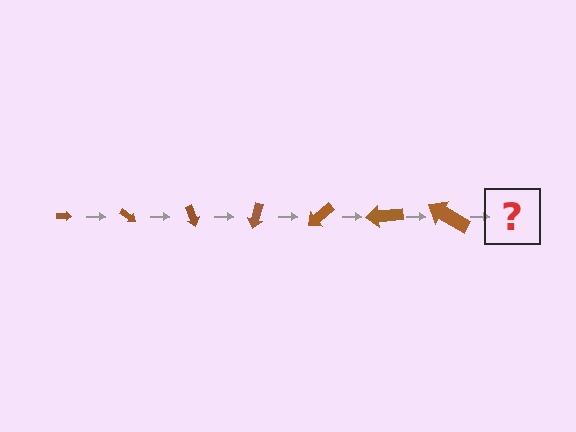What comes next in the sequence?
The next element should be an arrow, larger than the previous one and rotated 245 degrees from the start.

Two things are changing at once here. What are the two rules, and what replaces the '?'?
The two rules are that the arrow grows larger each step and it rotates 35 degrees each step. The '?' should be an arrow, larger than the previous one and rotated 245 degrees from the start.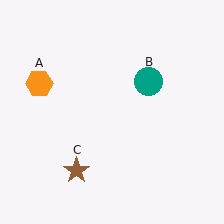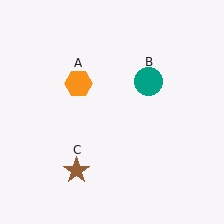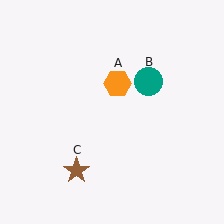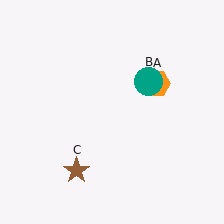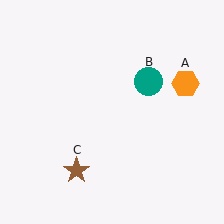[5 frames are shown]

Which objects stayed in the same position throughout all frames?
Teal circle (object B) and brown star (object C) remained stationary.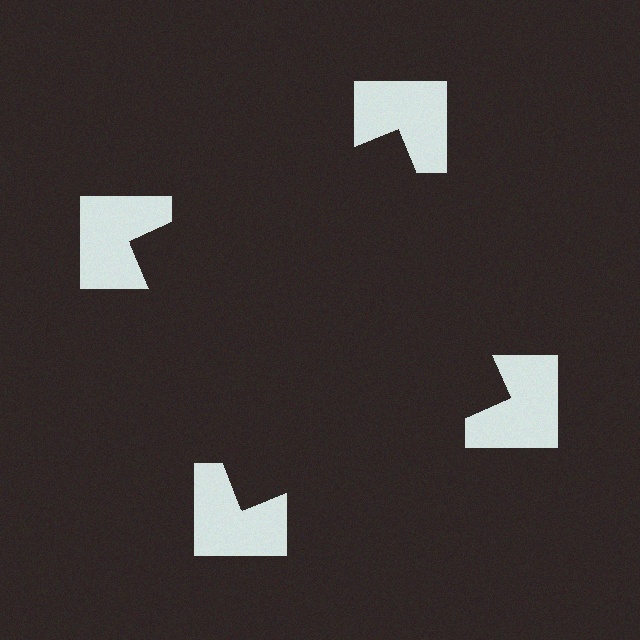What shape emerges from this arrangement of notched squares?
An illusory square — its edges are inferred from the aligned wedge cuts in the notched squares, not physically drawn.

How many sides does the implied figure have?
4 sides.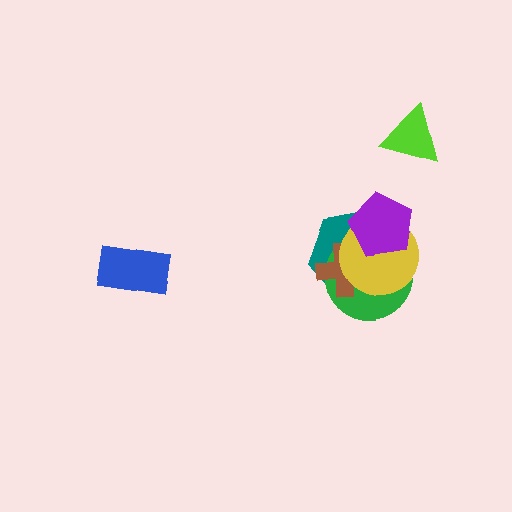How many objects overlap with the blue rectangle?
0 objects overlap with the blue rectangle.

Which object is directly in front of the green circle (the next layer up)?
The brown cross is directly in front of the green circle.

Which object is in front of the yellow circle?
The purple pentagon is in front of the yellow circle.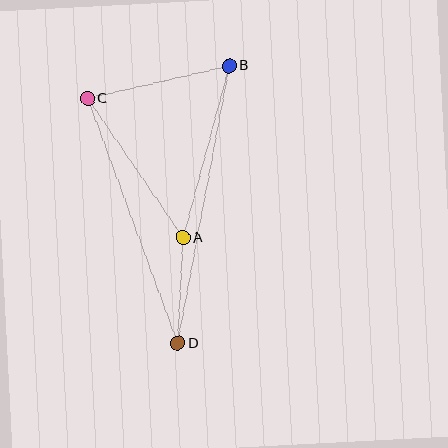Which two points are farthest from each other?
Points B and D are farthest from each other.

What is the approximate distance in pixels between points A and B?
The distance between A and B is approximately 178 pixels.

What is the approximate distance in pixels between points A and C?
The distance between A and C is approximately 168 pixels.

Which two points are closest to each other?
Points A and D are closest to each other.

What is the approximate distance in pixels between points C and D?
The distance between C and D is approximately 261 pixels.